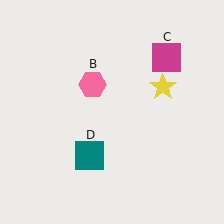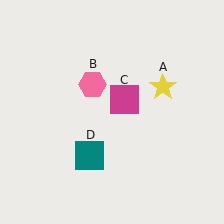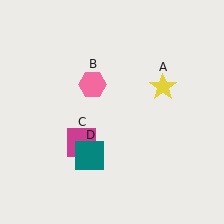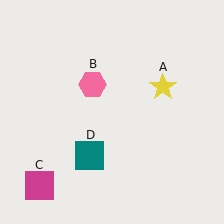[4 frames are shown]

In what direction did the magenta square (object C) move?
The magenta square (object C) moved down and to the left.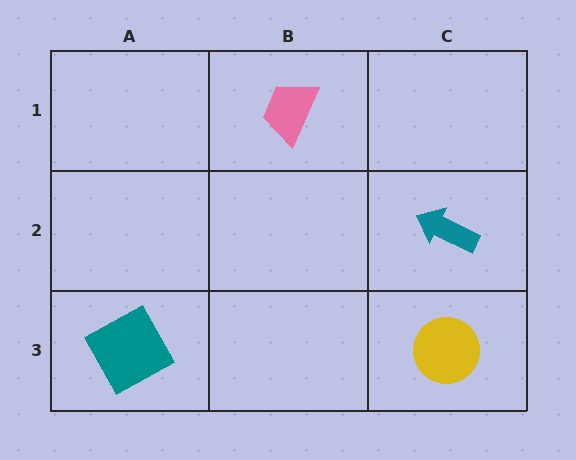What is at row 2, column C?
A teal arrow.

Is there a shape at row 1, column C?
No, that cell is empty.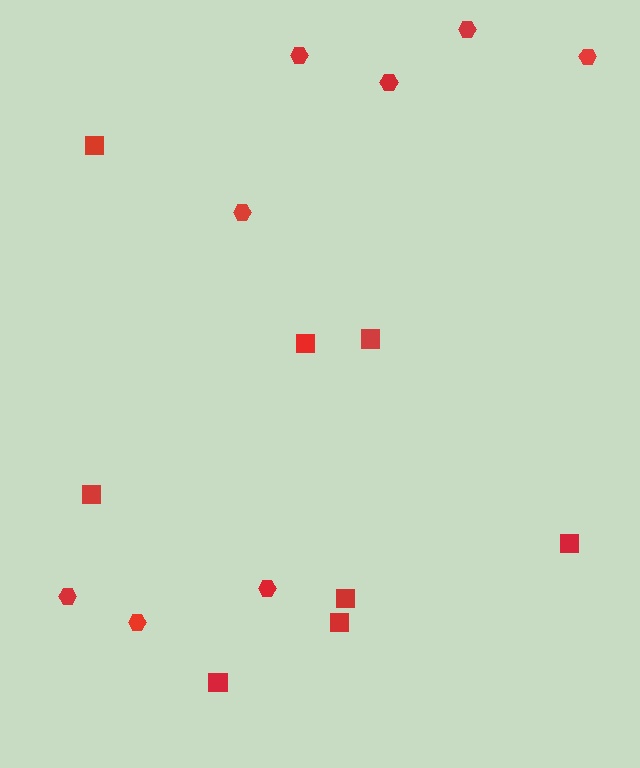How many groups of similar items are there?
There are 2 groups: one group of hexagons (8) and one group of squares (8).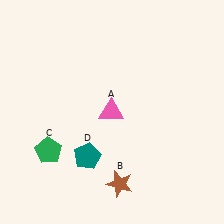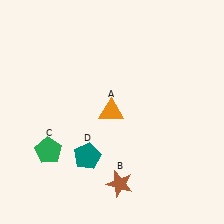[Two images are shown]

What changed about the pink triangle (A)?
In Image 1, A is pink. In Image 2, it changed to orange.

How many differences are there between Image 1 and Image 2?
There is 1 difference between the two images.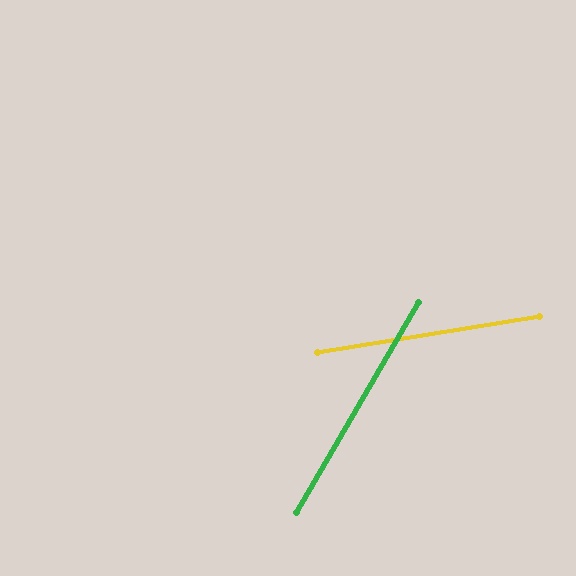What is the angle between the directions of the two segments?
Approximately 51 degrees.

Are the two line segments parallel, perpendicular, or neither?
Neither parallel nor perpendicular — they differ by about 51°.